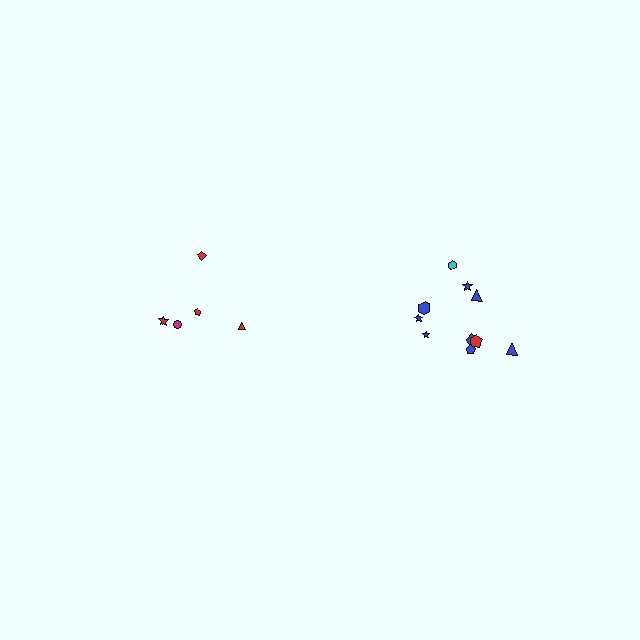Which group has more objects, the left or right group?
The right group.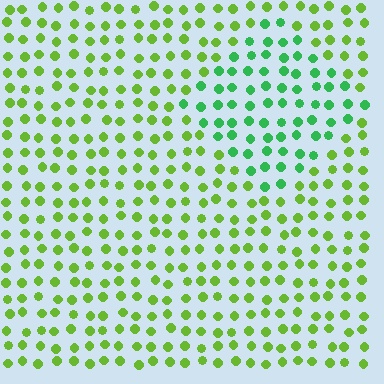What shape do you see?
I see a diamond.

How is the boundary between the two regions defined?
The boundary is defined purely by a slight shift in hue (about 40 degrees). Spacing, size, and orientation are identical on both sides.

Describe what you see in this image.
The image is filled with small lime elements in a uniform arrangement. A diamond-shaped region is visible where the elements are tinted to a slightly different hue, forming a subtle color boundary.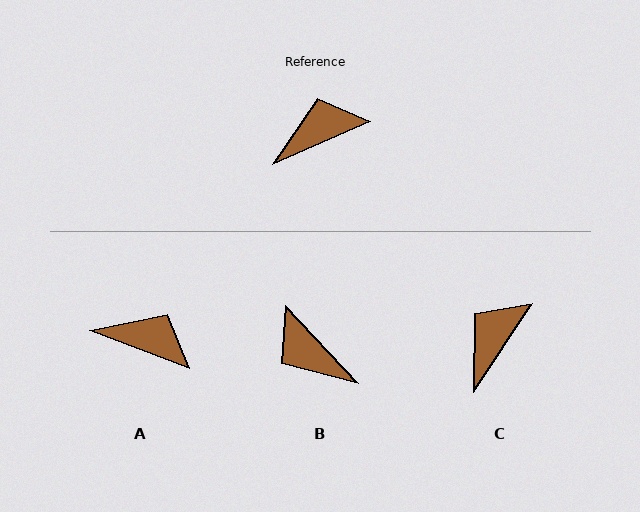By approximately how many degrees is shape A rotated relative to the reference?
Approximately 45 degrees clockwise.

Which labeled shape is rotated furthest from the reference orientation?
B, about 109 degrees away.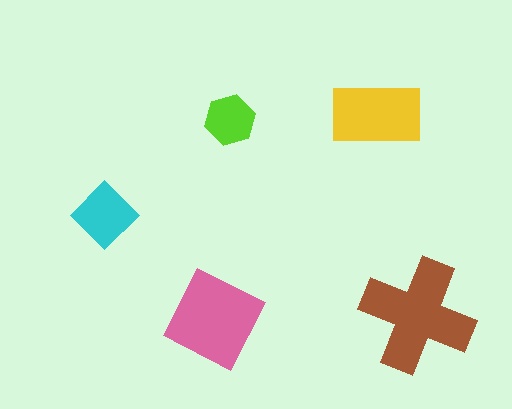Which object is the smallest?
The lime hexagon.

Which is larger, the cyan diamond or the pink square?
The pink square.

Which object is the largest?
The brown cross.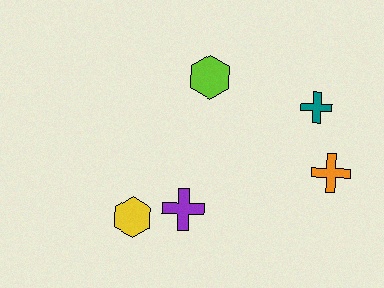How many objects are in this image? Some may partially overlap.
There are 5 objects.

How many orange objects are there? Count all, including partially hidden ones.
There is 1 orange object.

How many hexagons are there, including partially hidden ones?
There are 2 hexagons.